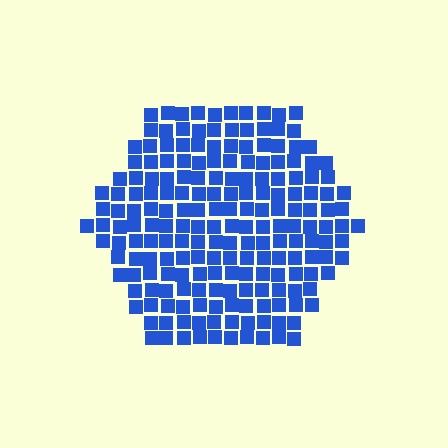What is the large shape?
The large shape is a hexagon.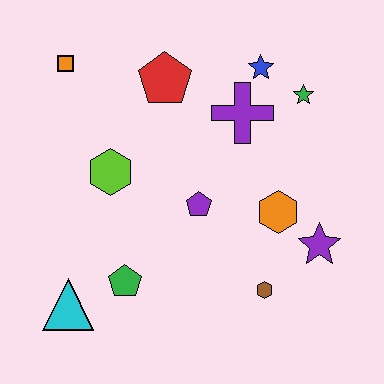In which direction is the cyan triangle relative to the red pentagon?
The cyan triangle is below the red pentagon.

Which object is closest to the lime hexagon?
The purple pentagon is closest to the lime hexagon.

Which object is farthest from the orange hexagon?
The orange square is farthest from the orange hexagon.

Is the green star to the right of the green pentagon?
Yes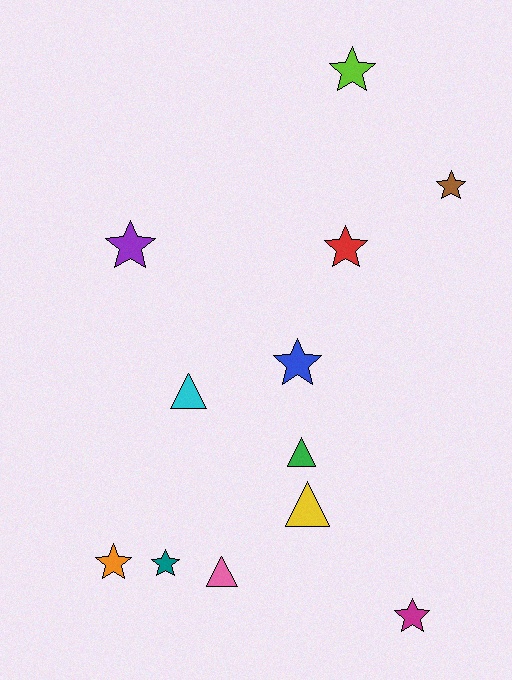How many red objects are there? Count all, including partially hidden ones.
There is 1 red object.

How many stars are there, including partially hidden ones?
There are 8 stars.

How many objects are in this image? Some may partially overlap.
There are 12 objects.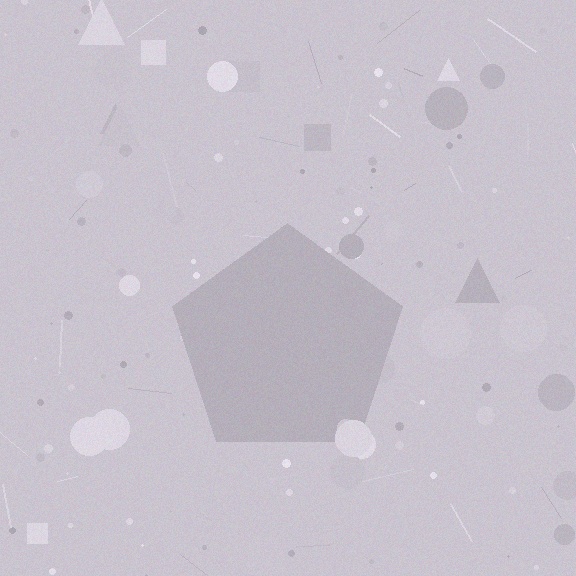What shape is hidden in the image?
A pentagon is hidden in the image.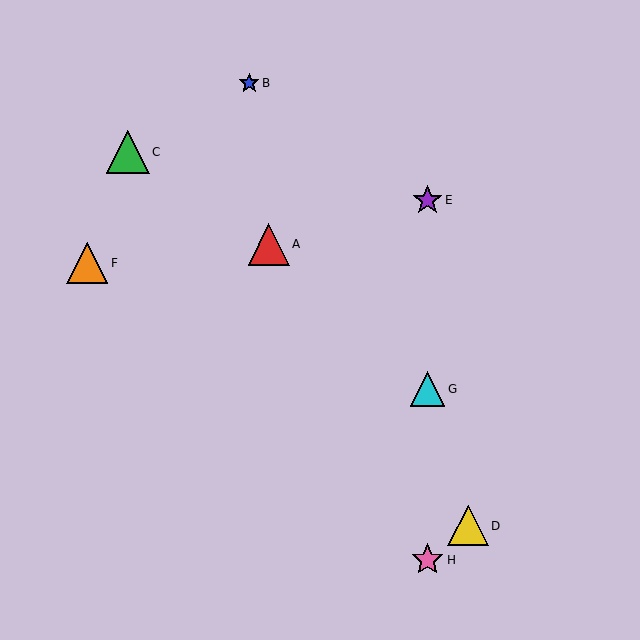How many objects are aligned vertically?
3 objects (E, G, H) are aligned vertically.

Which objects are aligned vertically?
Objects E, G, H are aligned vertically.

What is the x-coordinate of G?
Object G is at x≈428.